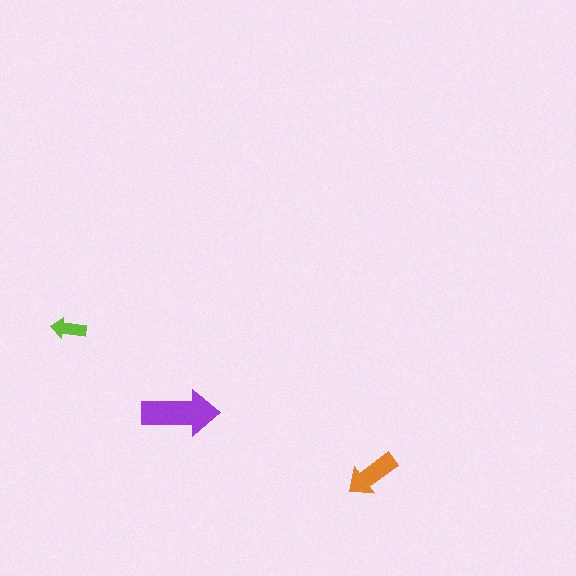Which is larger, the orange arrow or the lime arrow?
The orange one.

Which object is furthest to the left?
The lime arrow is leftmost.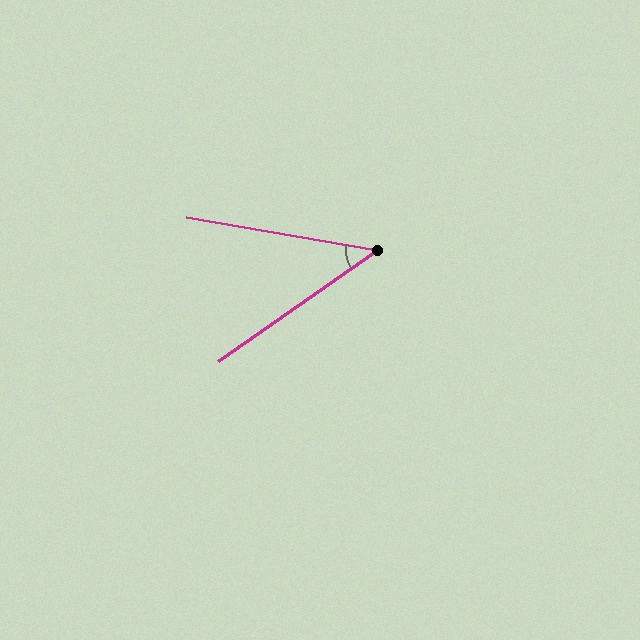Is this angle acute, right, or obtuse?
It is acute.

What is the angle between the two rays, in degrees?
Approximately 45 degrees.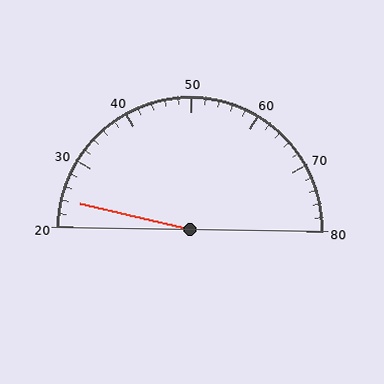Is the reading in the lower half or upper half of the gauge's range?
The reading is in the lower half of the range (20 to 80).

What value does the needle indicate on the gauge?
The needle indicates approximately 24.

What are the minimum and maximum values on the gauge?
The gauge ranges from 20 to 80.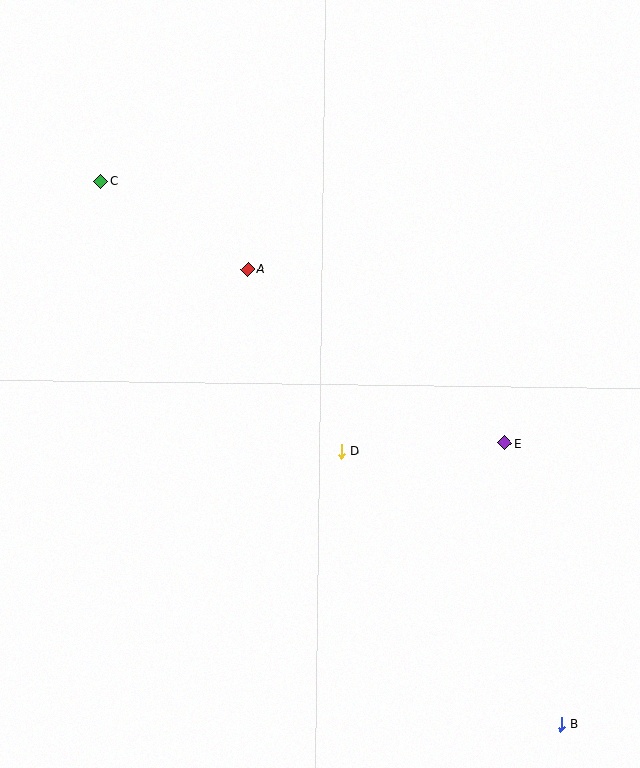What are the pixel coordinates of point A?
Point A is at (248, 269).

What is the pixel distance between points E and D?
The distance between E and D is 164 pixels.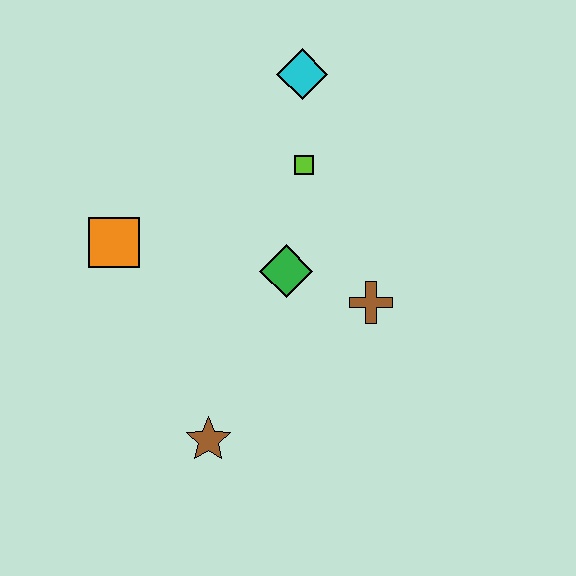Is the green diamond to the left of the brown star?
No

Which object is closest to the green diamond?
The brown cross is closest to the green diamond.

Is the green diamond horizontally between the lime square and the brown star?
Yes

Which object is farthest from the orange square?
The brown cross is farthest from the orange square.